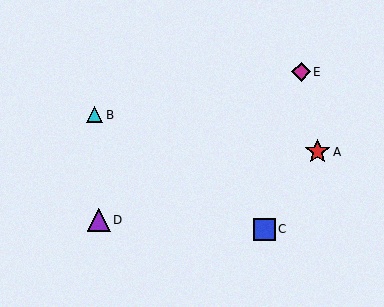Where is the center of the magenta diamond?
The center of the magenta diamond is at (301, 72).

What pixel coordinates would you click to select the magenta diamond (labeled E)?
Click at (301, 72) to select the magenta diamond E.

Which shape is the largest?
The red star (labeled A) is the largest.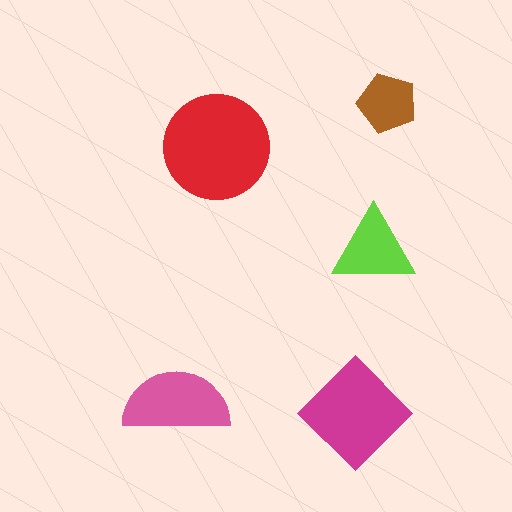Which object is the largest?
The red circle.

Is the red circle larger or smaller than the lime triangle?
Larger.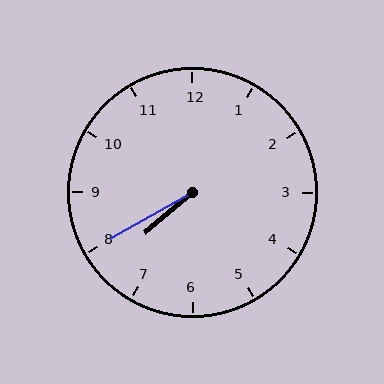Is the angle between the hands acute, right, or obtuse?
It is acute.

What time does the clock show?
7:40.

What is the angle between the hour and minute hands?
Approximately 10 degrees.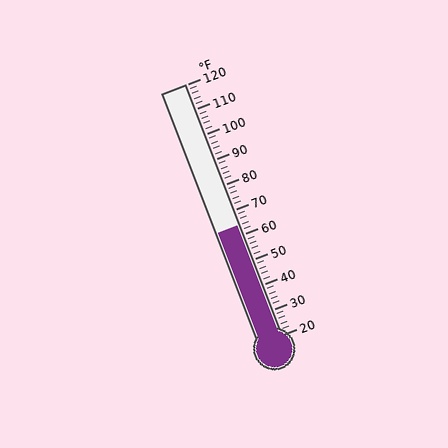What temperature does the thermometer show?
The thermometer shows approximately 64°F.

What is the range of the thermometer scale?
The thermometer scale ranges from 20°F to 120°F.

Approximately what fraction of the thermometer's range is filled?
The thermometer is filled to approximately 45% of its range.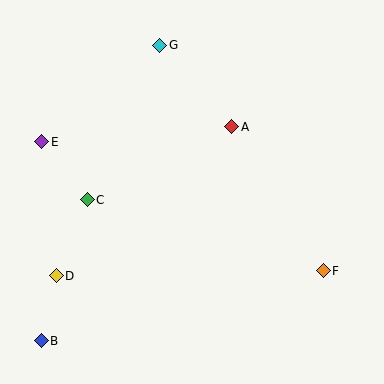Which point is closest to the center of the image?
Point A at (232, 127) is closest to the center.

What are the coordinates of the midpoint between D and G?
The midpoint between D and G is at (108, 161).